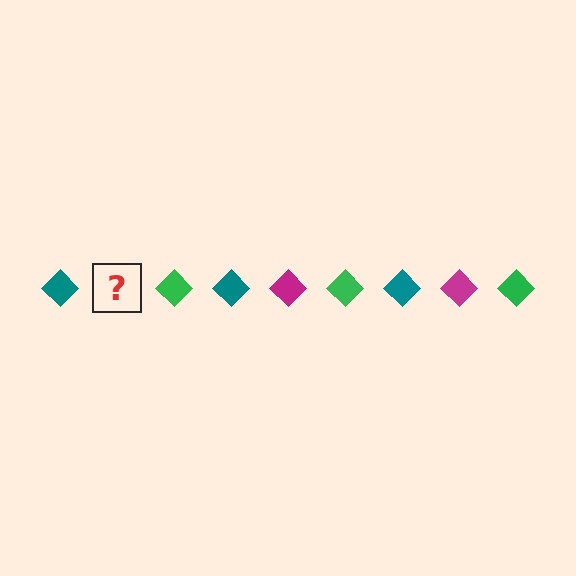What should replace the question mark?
The question mark should be replaced with a magenta diamond.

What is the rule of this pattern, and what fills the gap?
The rule is that the pattern cycles through teal, magenta, green diamonds. The gap should be filled with a magenta diamond.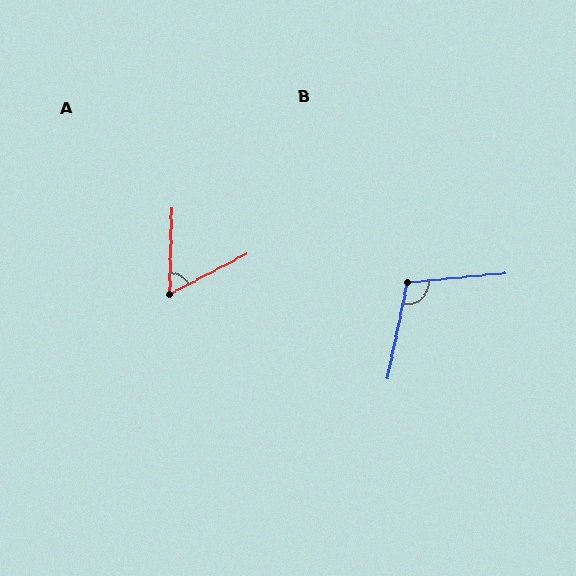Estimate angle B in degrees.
Approximately 107 degrees.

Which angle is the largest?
B, at approximately 107 degrees.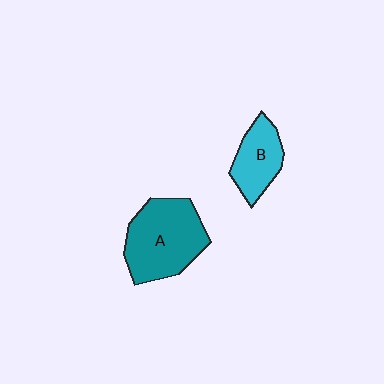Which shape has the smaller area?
Shape B (cyan).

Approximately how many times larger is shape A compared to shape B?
Approximately 1.8 times.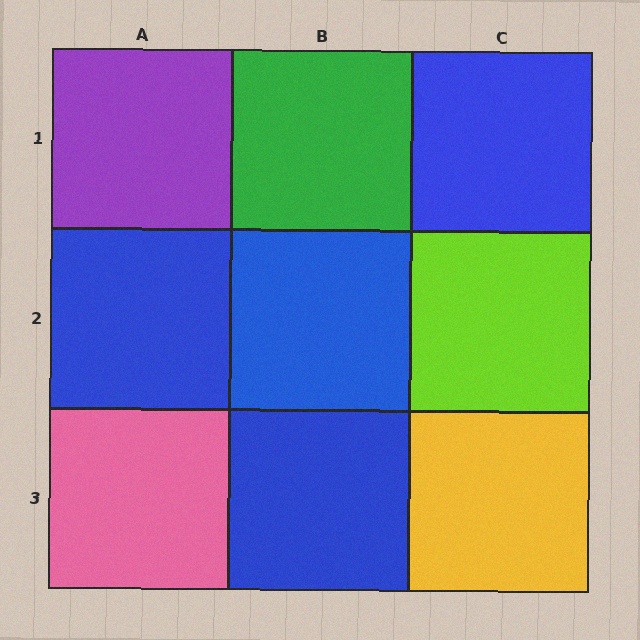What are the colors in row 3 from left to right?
Pink, blue, yellow.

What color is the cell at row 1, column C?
Blue.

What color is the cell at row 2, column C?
Lime.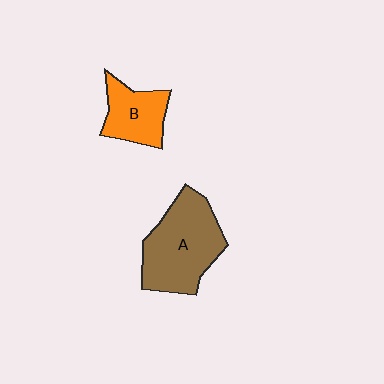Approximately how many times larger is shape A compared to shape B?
Approximately 1.8 times.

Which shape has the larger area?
Shape A (brown).